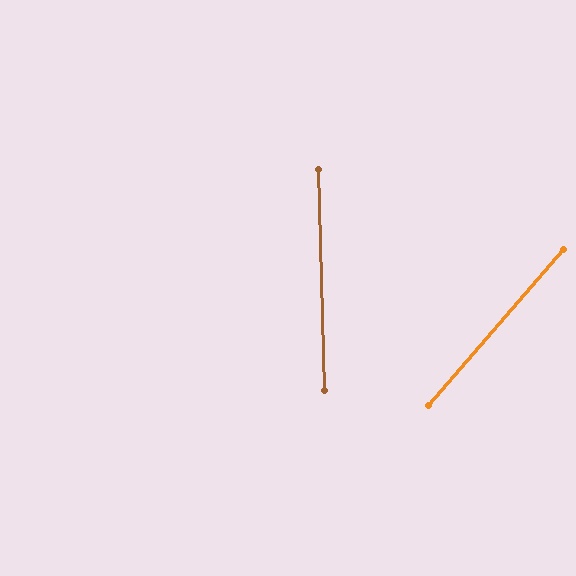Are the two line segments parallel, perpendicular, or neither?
Neither parallel nor perpendicular — they differ by about 42°.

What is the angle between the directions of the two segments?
Approximately 42 degrees.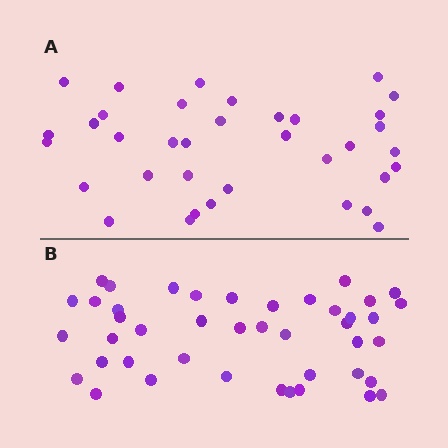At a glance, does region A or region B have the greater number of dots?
Region B (the bottom region) has more dots.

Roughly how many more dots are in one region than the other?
Region B has roughly 8 or so more dots than region A.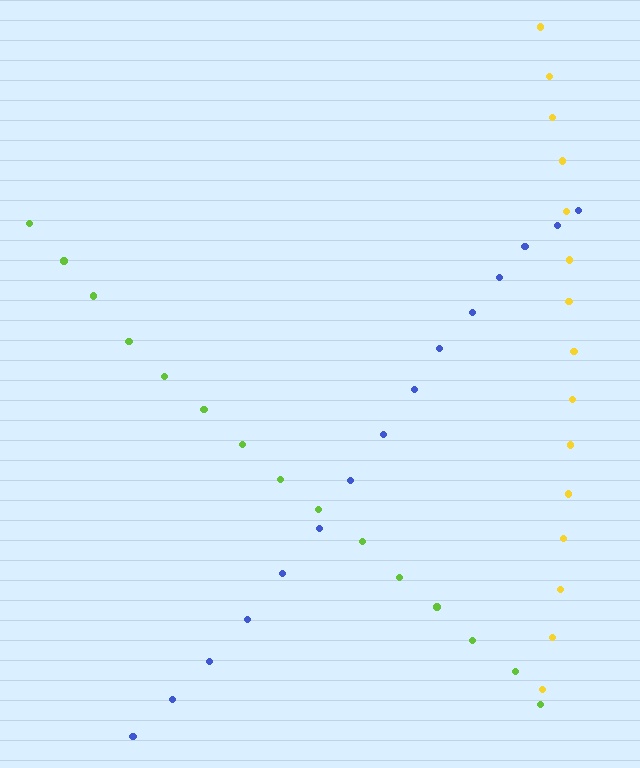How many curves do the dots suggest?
There are 3 distinct paths.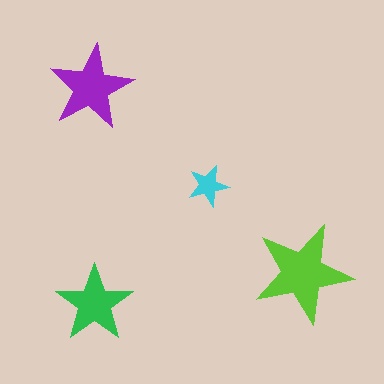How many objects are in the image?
There are 4 objects in the image.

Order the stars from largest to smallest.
the lime one, the purple one, the green one, the cyan one.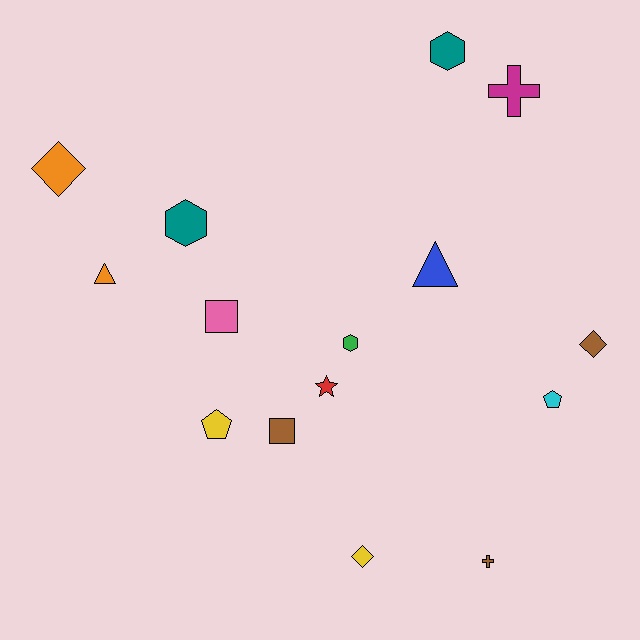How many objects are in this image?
There are 15 objects.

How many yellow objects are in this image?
There are 2 yellow objects.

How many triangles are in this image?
There are 2 triangles.